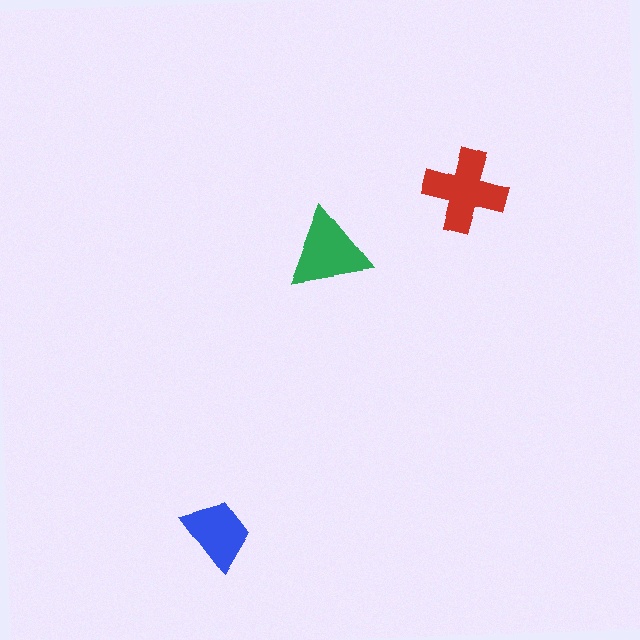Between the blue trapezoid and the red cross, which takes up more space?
The red cross.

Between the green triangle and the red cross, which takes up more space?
The red cross.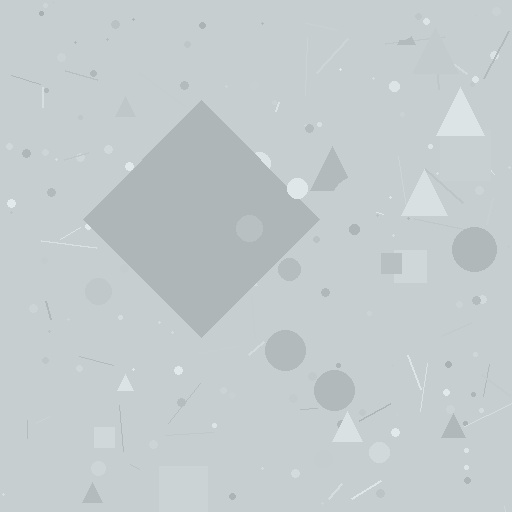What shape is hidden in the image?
A diamond is hidden in the image.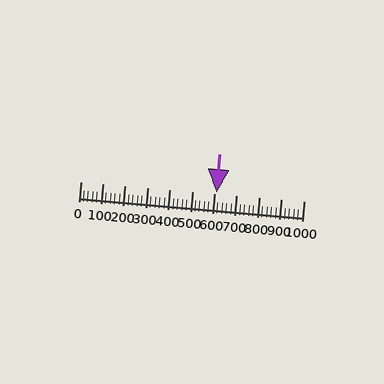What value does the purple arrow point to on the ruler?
The purple arrow points to approximately 608.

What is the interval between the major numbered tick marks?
The major tick marks are spaced 100 units apart.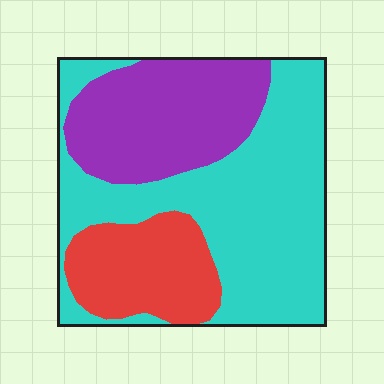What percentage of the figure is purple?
Purple covers around 30% of the figure.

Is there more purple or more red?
Purple.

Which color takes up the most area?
Cyan, at roughly 55%.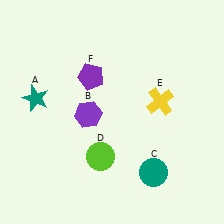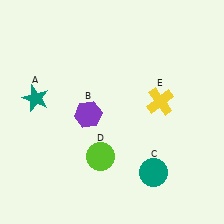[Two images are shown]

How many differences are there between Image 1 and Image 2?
There is 1 difference between the two images.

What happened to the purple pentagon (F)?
The purple pentagon (F) was removed in Image 2. It was in the top-left area of Image 1.